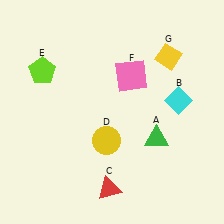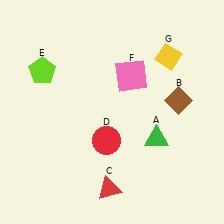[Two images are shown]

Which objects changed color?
B changed from cyan to brown. D changed from yellow to red.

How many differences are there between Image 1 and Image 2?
There are 2 differences between the two images.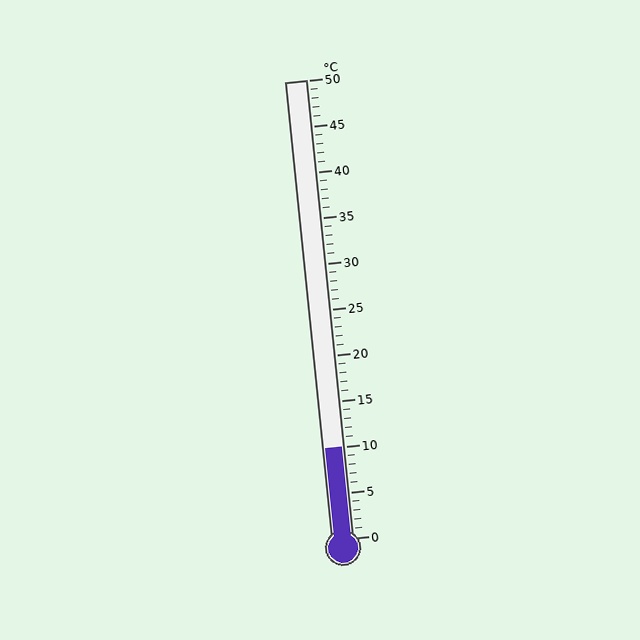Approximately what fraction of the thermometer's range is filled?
The thermometer is filled to approximately 20% of its range.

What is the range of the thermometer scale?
The thermometer scale ranges from 0°C to 50°C.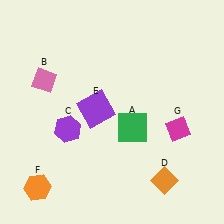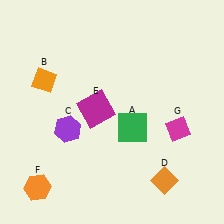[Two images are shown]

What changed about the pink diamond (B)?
In Image 1, B is pink. In Image 2, it changed to orange.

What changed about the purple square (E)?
In Image 1, E is purple. In Image 2, it changed to magenta.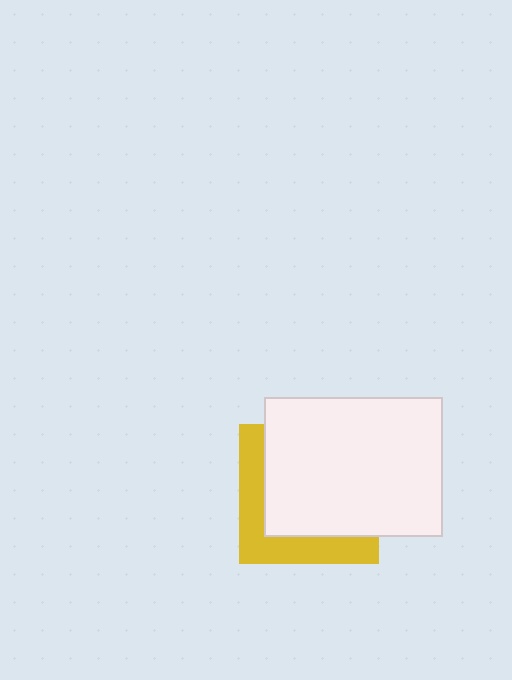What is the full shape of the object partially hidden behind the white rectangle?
The partially hidden object is a yellow square.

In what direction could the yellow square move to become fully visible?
The yellow square could move toward the lower-left. That would shift it out from behind the white rectangle entirely.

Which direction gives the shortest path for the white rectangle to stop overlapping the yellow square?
Moving toward the upper-right gives the shortest separation.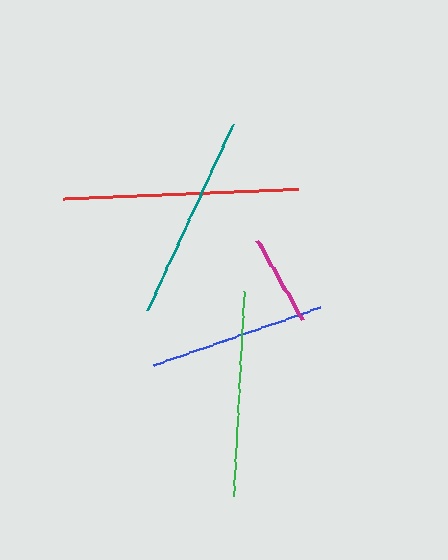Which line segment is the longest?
The red line is the longest at approximately 236 pixels.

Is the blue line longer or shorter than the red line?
The red line is longer than the blue line.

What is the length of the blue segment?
The blue segment is approximately 176 pixels long.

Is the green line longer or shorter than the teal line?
The green line is longer than the teal line.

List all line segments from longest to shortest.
From longest to shortest: red, green, teal, blue, magenta.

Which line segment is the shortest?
The magenta line is the shortest at approximately 91 pixels.